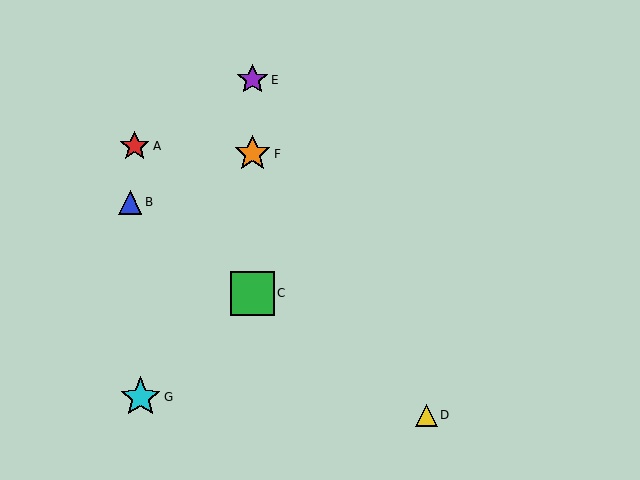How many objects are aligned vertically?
3 objects (C, E, F) are aligned vertically.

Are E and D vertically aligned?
No, E is at x≈253 and D is at x≈426.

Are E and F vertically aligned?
Yes, both are at x≈253.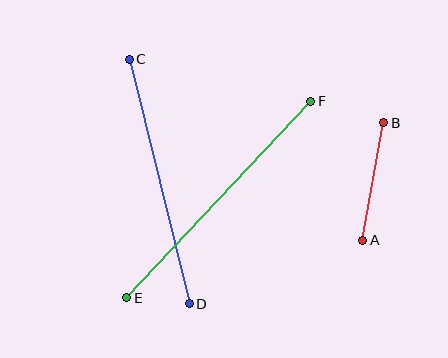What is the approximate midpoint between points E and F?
The midpoint is at approximately (219, 199) pixels.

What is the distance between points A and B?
The distance is approximately 120 pixels.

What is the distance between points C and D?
The distance is approximately 252 pixels.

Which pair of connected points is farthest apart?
Points E and F are farthest apart.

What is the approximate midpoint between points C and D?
The midpoint is at approximately (159, 181) pixels.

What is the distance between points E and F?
The distance is approximately 269 pixels.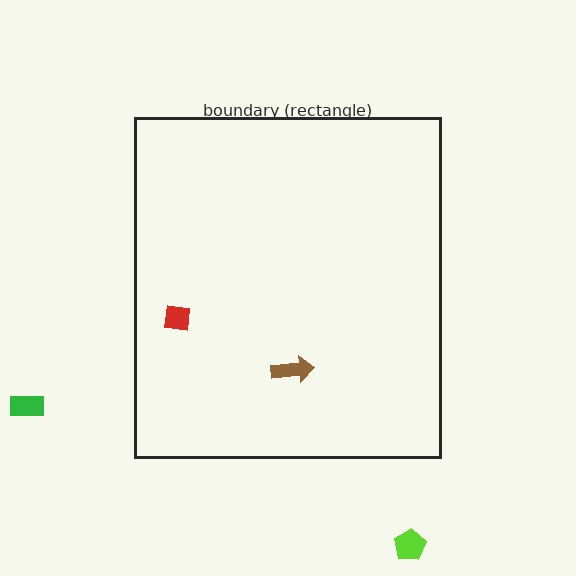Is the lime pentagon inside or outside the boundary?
Outside.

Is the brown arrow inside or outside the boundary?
Inside.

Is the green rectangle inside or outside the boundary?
Outside.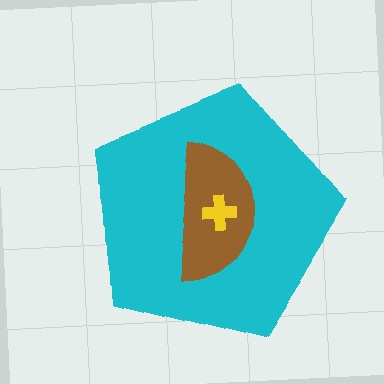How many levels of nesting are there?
3.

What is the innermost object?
The yellow cross.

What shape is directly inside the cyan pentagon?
The brown semicircle.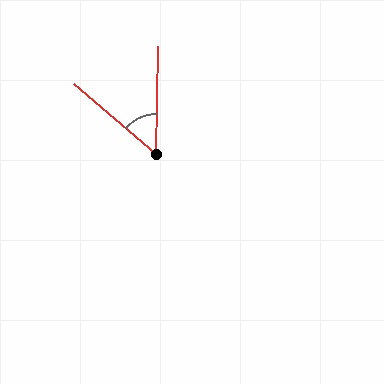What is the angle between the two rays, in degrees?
Approximately 50 degrees.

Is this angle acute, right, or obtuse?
It is acute.